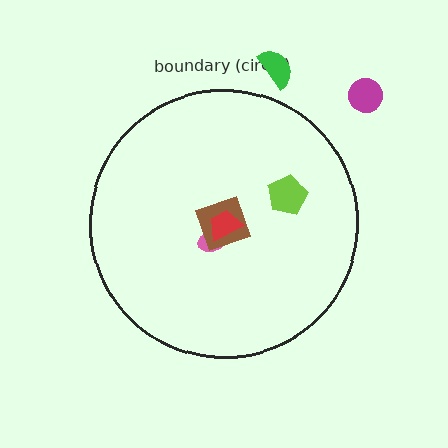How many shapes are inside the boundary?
4 inside, 2 outside.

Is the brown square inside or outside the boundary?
Inside.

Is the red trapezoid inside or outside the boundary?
Inside.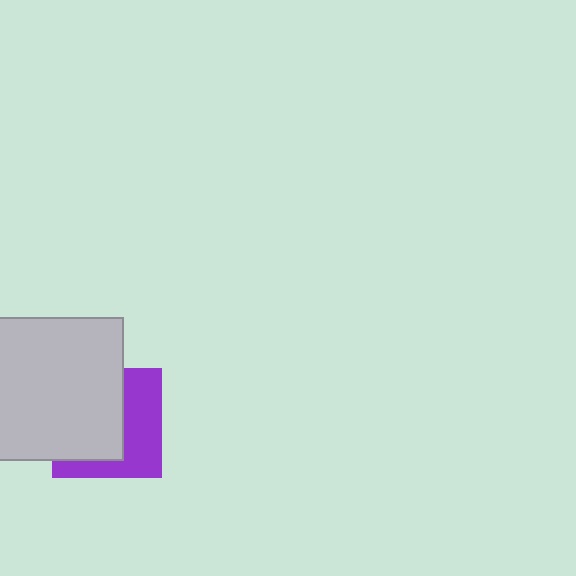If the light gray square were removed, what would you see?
You would see the complete purple square.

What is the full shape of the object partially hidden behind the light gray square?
The partially hidden object is a purple square.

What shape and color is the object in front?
The object in front is a light gray square.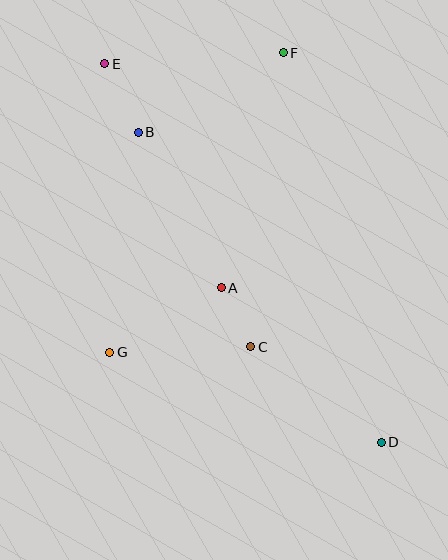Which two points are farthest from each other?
Points D and E are farthest from each other.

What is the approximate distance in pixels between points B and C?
The distance between B and C is approximately 242 pixels.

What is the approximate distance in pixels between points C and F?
The distance between C and F is approximately 296 pixels.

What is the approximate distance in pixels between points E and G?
The distance between E and G is approximately 289 pixels.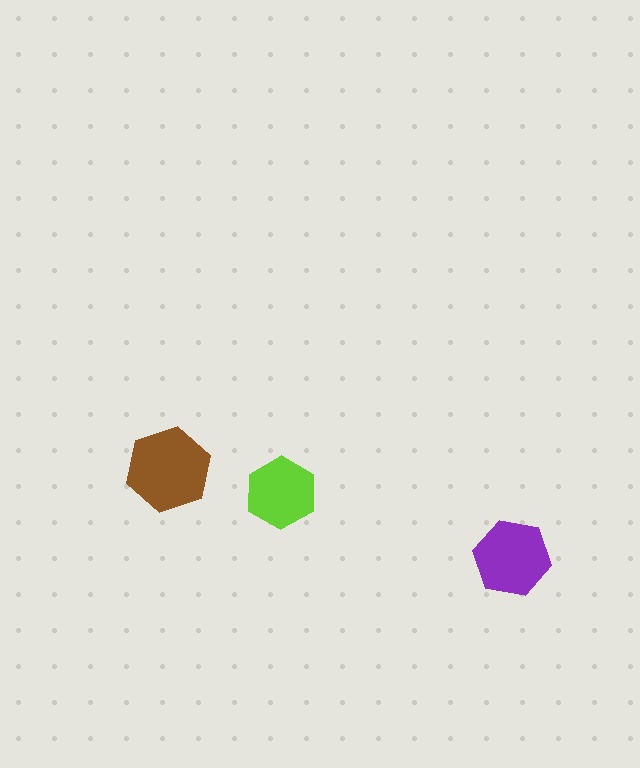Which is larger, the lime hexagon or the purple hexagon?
The purple one.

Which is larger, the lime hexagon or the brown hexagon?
The brown one.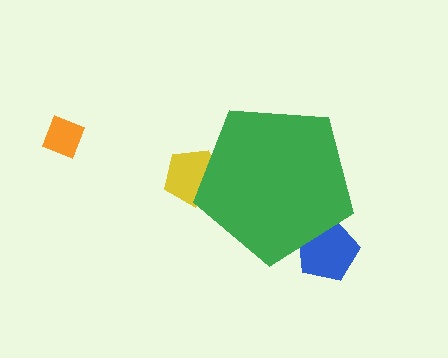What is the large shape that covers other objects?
A green pentagon.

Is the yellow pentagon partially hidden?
Yes, the yellow pentagon is partially hidden behind the green pentagon.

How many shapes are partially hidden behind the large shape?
2 shapes are partially hidden.